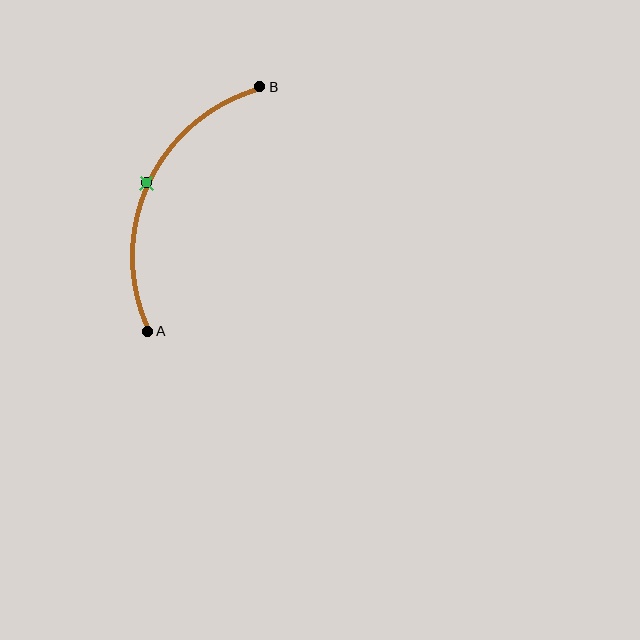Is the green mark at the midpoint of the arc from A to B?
Yes. The green mark lies on the arc at equal arc-length from both A and B — it is the arc midpoint.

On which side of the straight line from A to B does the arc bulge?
The arc bulges to the left of the straight line connecting A and B.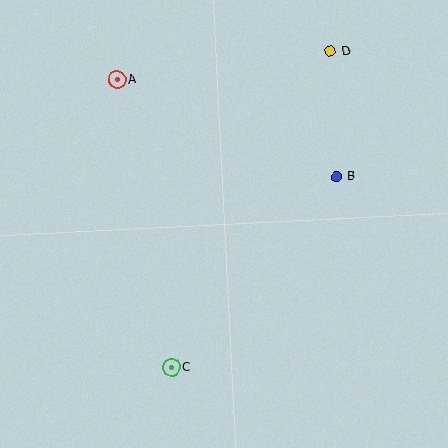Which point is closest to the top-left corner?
Point A is closest to the top-left corner.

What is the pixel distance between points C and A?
The distance between C and A is 293 pixels.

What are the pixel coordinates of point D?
Point D is at (330, 51).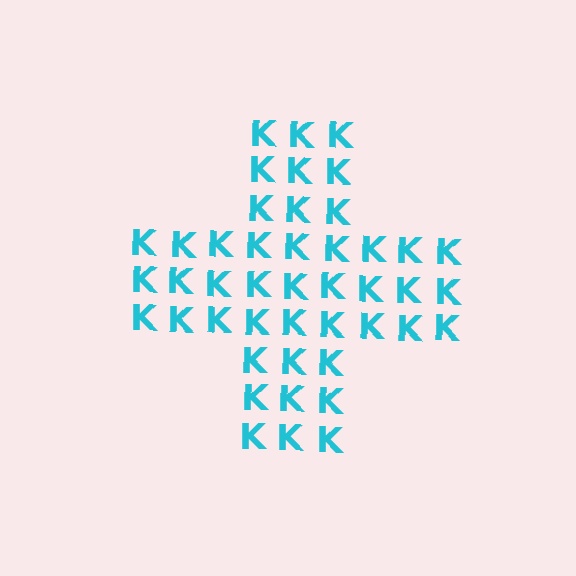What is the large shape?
The large shape is a cross.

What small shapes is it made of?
It is made of small letter K's.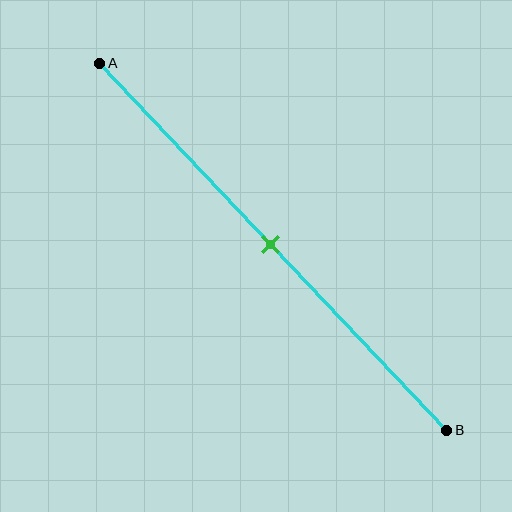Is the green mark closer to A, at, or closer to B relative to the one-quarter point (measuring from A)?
The green mark is closer to point B than the one-quarter point of segment AB.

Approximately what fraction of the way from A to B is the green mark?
The green mark is approximately 50% of the way from A to B.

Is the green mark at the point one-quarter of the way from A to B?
No, the mark is at about 50% from A, not at the 25% one-quarter point.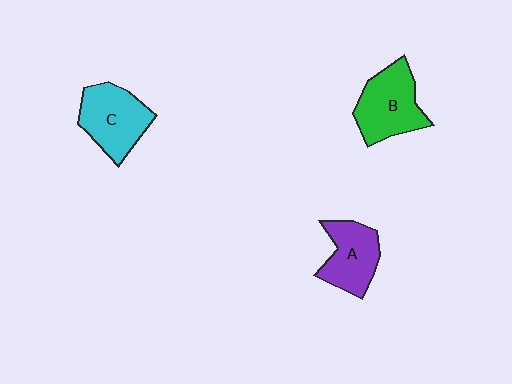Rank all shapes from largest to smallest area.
From largest to smallest: B (green), C (cyan), A (purple).